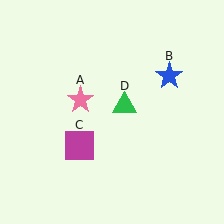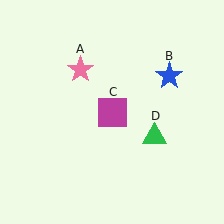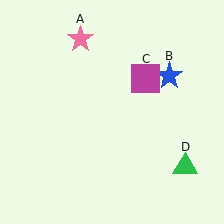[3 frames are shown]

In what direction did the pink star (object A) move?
The pink star (object A) moved up.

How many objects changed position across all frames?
3 objects changed position: pink star (object A), magenta square (object C), green triangle (object D).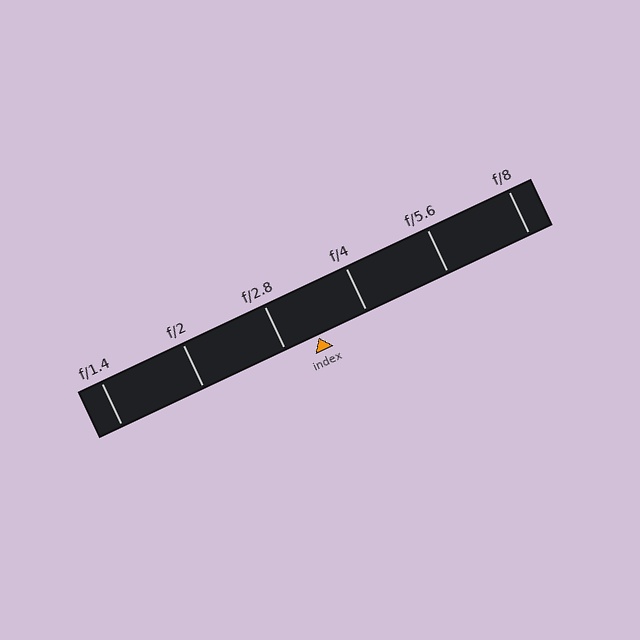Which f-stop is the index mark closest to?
The index mark is closest to f/2.8.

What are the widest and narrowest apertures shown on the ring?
The widest aperture shown is f/1.4 and the narrowest is f/8.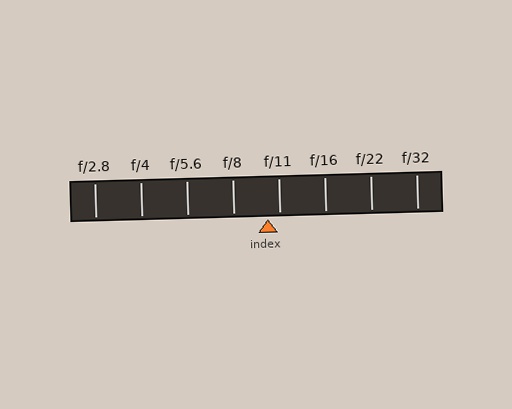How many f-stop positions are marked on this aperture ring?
There are 8 f-stop positions marked.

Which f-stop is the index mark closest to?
The index mark is closest to f/11.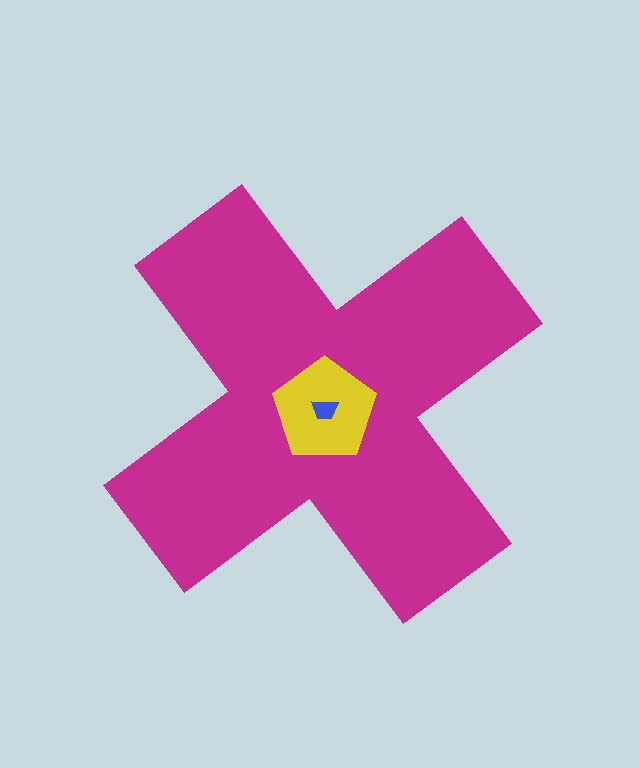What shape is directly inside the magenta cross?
The yellow pentagon.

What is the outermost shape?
The magenta cross.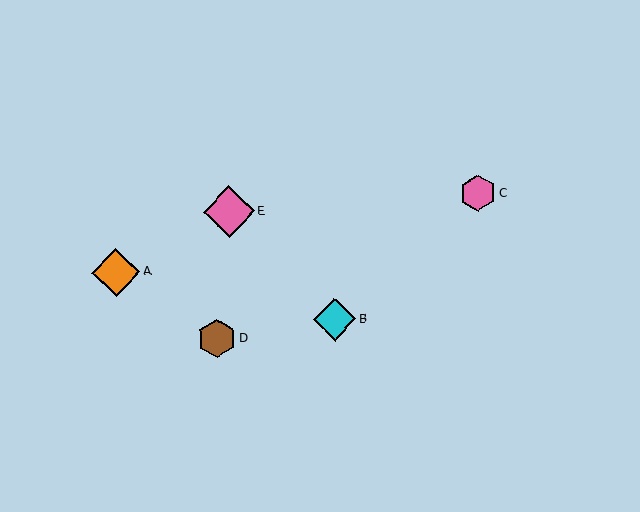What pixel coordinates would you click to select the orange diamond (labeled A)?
Click at (116, 272) to select the orange diamond A.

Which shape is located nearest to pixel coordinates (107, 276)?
The orange diamond (labeled A) at (116, 272) is nearest to that location.